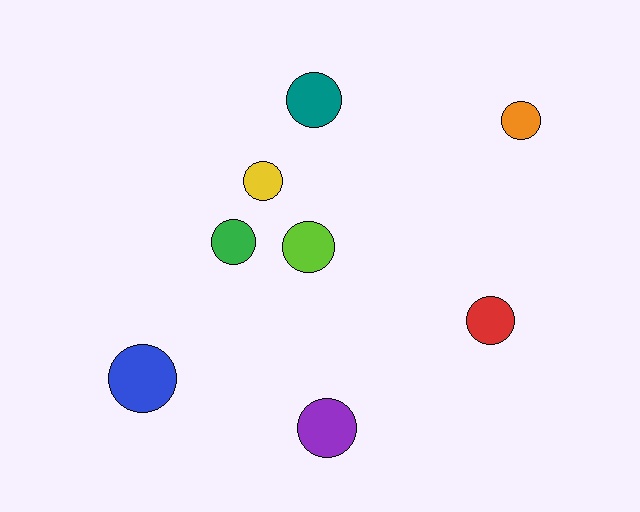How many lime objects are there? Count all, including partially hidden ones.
There is 1 lime object.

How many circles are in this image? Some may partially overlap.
There are 8 circles.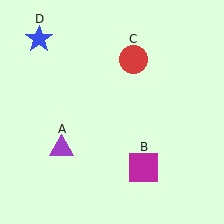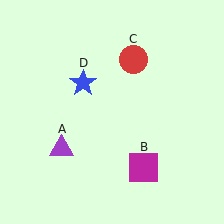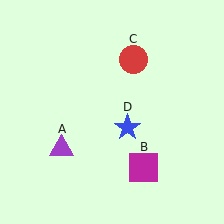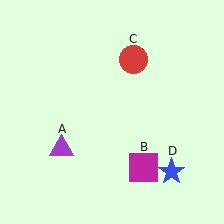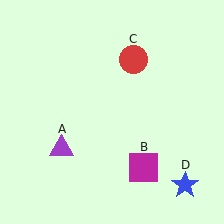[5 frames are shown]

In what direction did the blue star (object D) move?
The blue star (object D) moved down and to the right.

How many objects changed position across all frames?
1 object changed position: blue star (object D).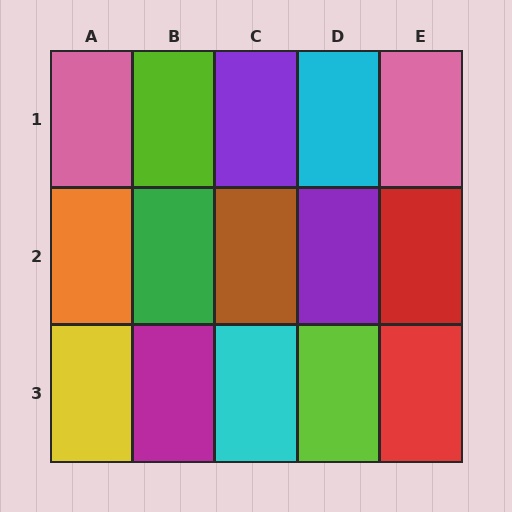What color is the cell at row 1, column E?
Pink.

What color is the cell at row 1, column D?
Cyan.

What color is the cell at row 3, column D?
Lime.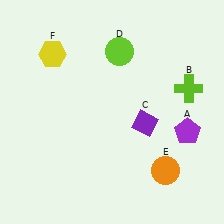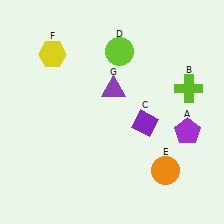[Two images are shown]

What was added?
A purple triangle (G) was added in Image 2.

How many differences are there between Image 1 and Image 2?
There is 1 difference between the two images.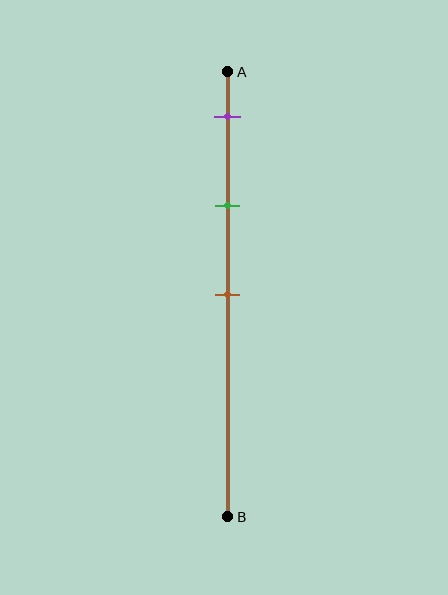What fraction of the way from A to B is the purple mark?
The purple mark is approximately 10% (0.1) of the way from A to B.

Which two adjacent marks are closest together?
The purple and green marks are the closest adjacent pair.